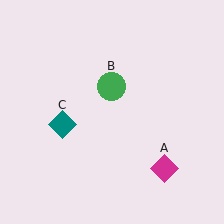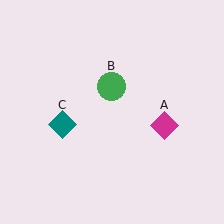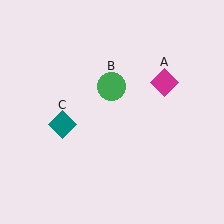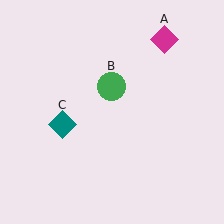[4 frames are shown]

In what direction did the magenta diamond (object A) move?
The magenta diamond (object A) moved up.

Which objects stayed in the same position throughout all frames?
Green circle (object B) and teal diamond (object C) remained stationary.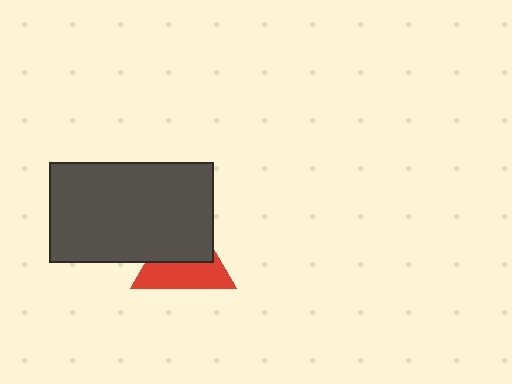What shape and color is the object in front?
The object in front is a dark gray rectangle.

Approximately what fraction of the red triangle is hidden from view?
Roughly 50% of the red triangle is hidden behind the dark gray rectangle.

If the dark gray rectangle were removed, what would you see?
You would see the complete red triangle.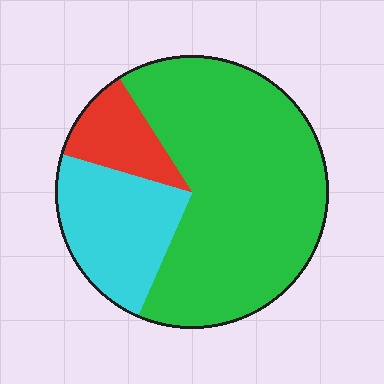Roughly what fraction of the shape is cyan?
Cyan covers 23% of the shape.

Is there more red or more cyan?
Cyan.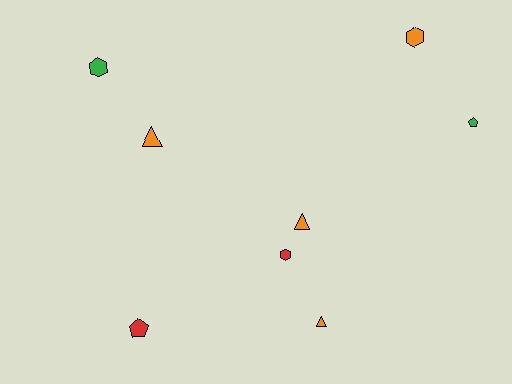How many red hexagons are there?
There is 1 red hexagon.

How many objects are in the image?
There are 8 objects.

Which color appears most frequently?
Orange, with 4 objects.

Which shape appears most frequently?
Triangle, with 3 objects.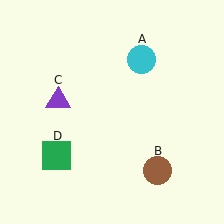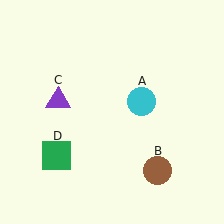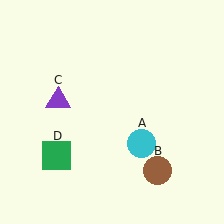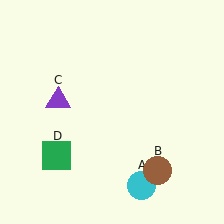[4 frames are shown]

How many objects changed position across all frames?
1 object changed position: cyan circle (object A).